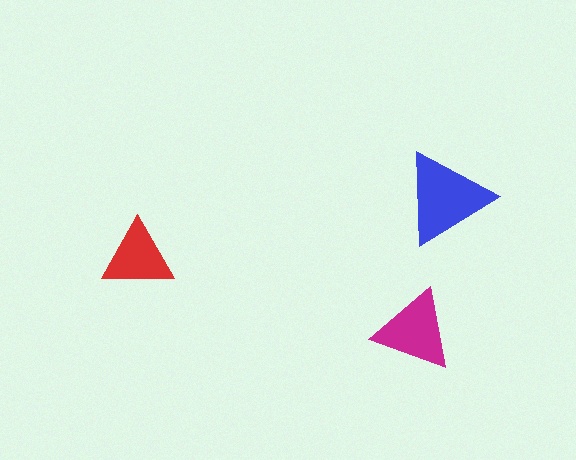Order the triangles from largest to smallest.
the blue one, the magenta one, the red one.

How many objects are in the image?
There are 3 objects in the image.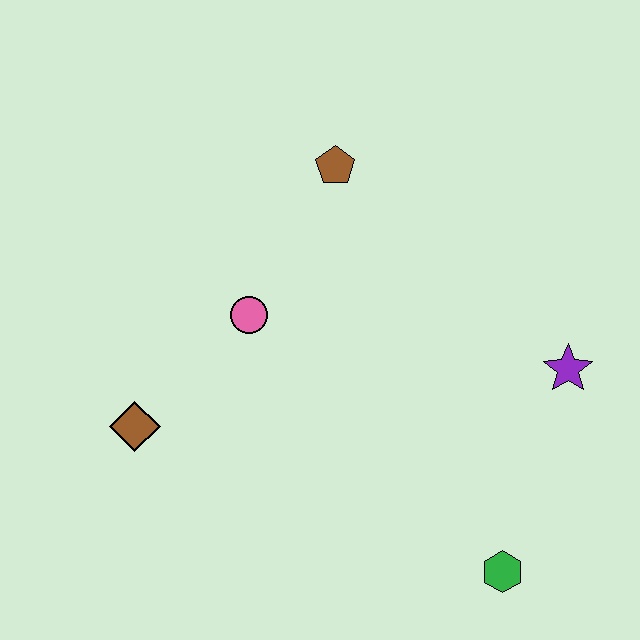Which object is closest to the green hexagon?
The purple star is closest to the green hexagon.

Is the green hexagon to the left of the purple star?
Yes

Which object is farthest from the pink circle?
The green hexagon is farthest from the pink circle.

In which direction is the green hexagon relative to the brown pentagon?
The green hexagon is below the brown pentagon.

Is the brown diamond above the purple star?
No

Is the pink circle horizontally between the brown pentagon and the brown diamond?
Yes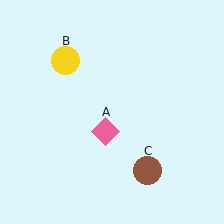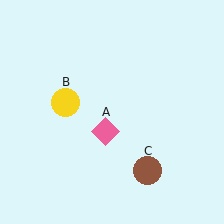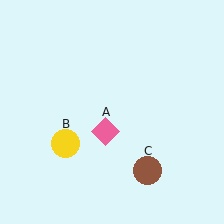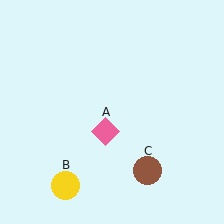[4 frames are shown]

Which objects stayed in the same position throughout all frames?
Pink diamond (object A) and brown circle (object C) remained stationary.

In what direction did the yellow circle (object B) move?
The yellow circle (object B) moved down.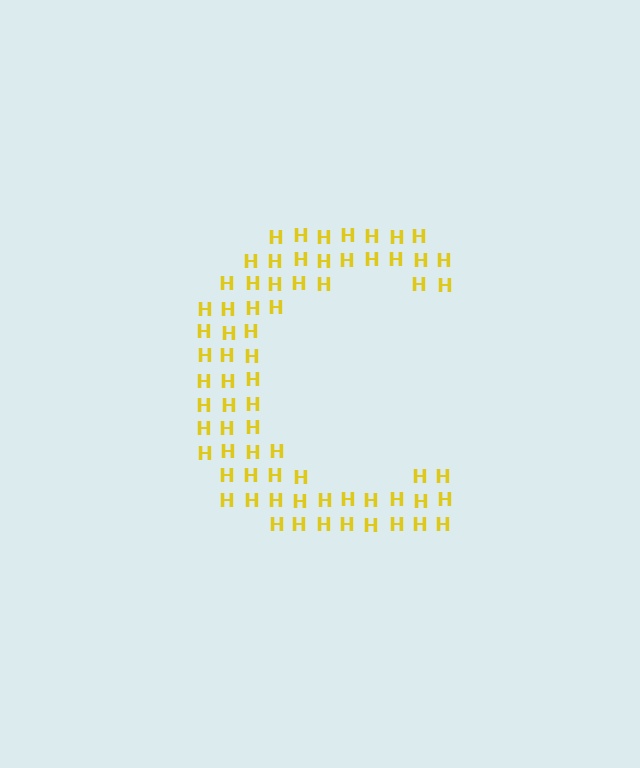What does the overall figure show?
The overall figure shows the letter C.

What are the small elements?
The small elements are letter H's.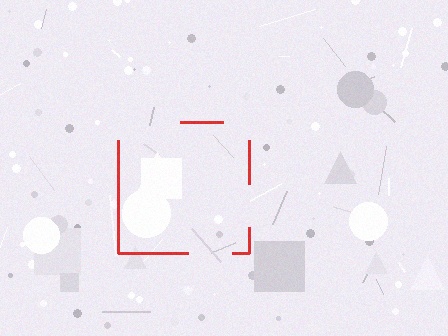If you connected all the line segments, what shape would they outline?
They would outline a square.